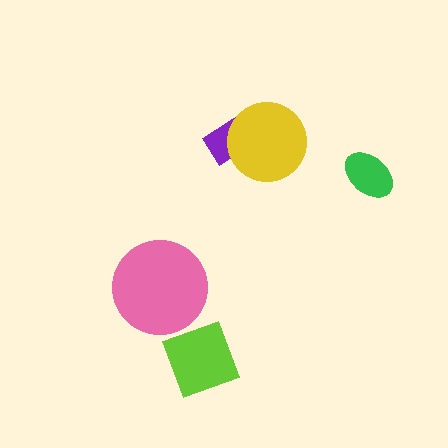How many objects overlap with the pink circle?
0 objects overlap with the pink circle.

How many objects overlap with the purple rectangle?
1 object overlaps with the purple rectangle.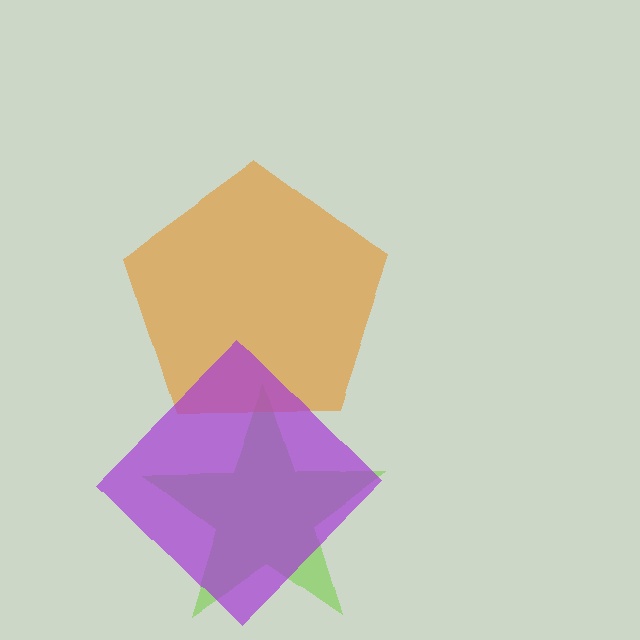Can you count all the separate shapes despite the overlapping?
Yes, there are 3 separate shapes.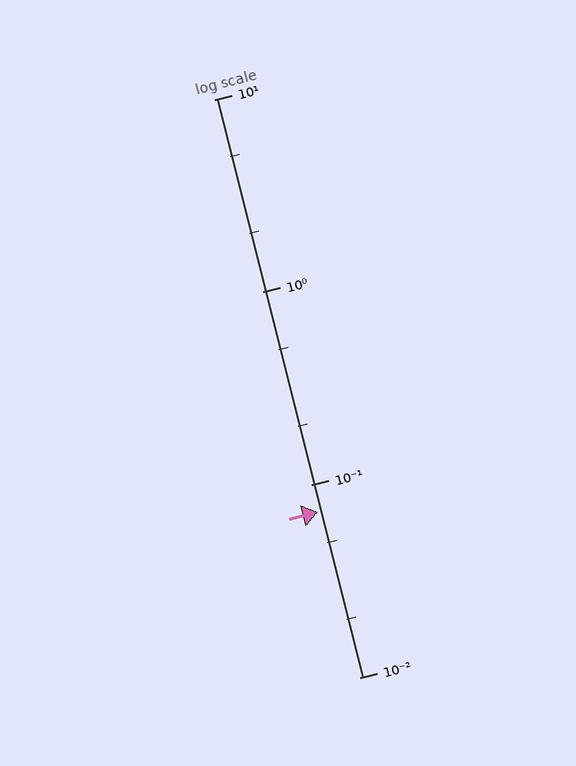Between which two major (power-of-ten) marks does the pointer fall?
The pointer is between 0.01 and 0.1.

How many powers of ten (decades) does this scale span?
The scale spans 3 decades, from 0.01 to 10.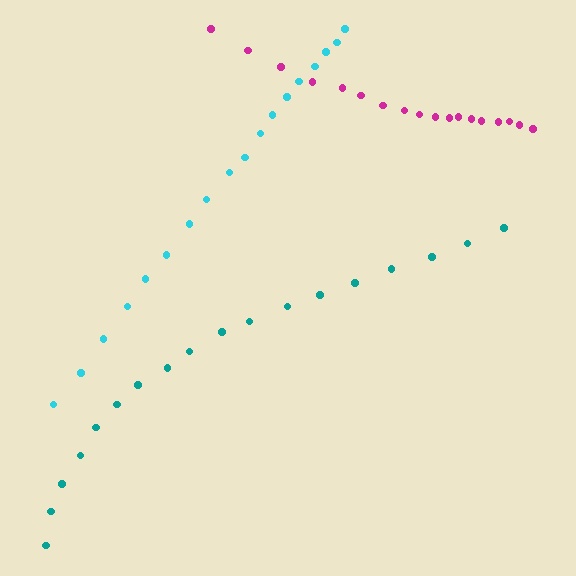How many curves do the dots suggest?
There are 3 distinct paths.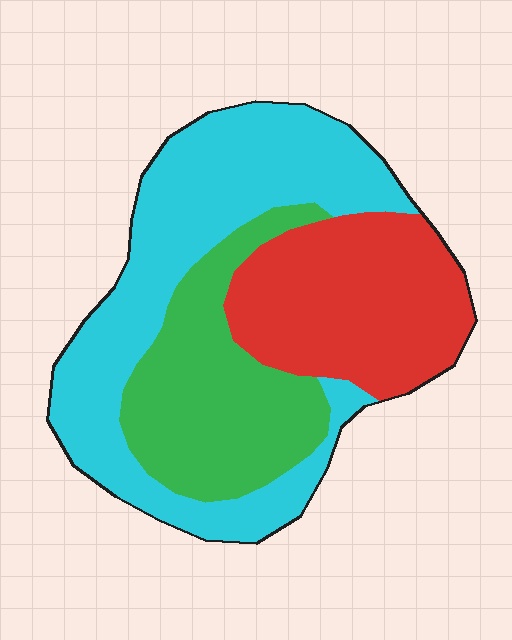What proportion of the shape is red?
Red takes up about one quarter (1/4) of the shape.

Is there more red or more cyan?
Cyan.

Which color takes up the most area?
Cyan, at roughly 45%.